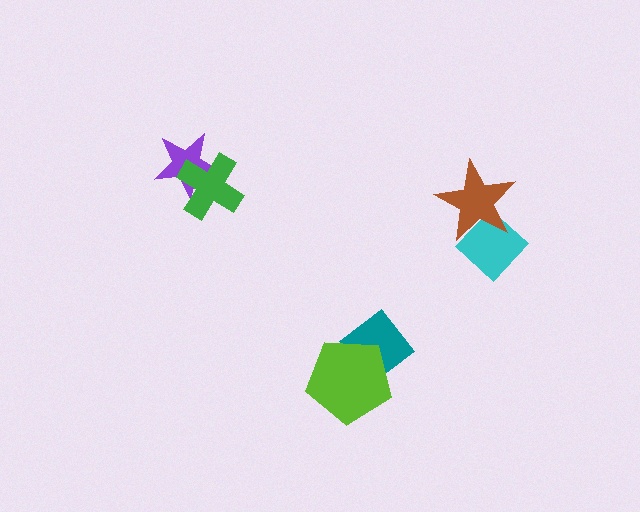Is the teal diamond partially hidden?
Yes, it is partially covered by another shape.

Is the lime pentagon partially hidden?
No, no other shape covers it.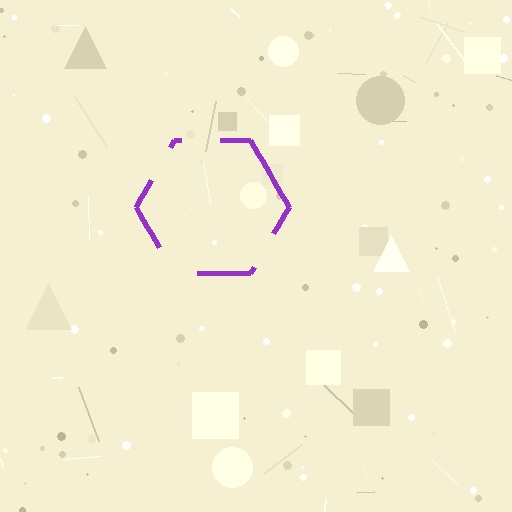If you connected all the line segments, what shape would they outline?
They would outline a hexagon.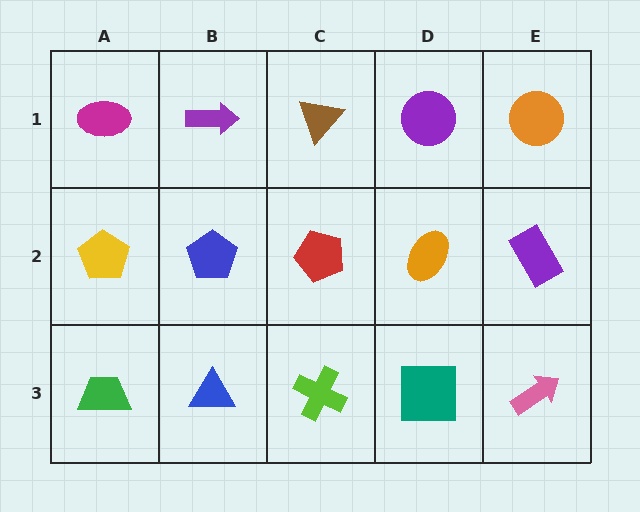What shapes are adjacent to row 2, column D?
A purple circle (row 1, column D), a teal square (row 3, column D), a red pentagon (row 2, column C), a purple rectangle (row 2, column E).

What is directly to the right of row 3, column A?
A blue triangle.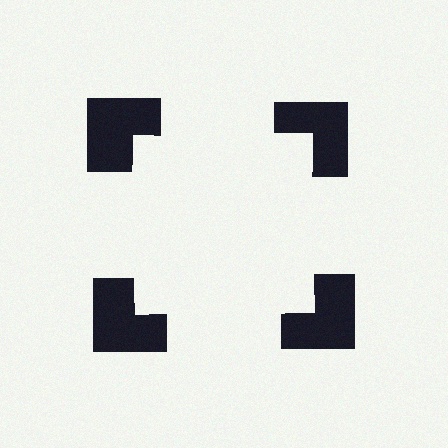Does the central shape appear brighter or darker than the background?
It typically appears slightly brighter than the background, even though no actual brightness change is drawn.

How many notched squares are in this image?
There are 4 — one at each vertex of the illusory square.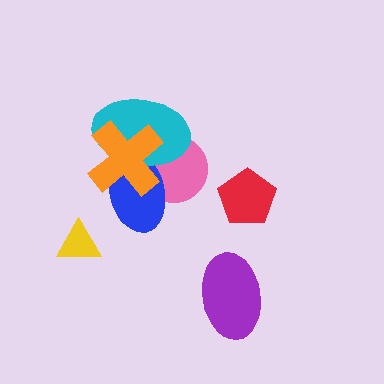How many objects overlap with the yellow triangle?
0 objects overlap with the yellow triangle.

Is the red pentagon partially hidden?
No, no other shape covers it.